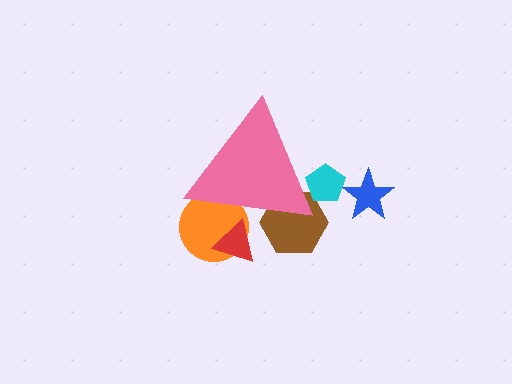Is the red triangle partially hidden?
Yes, the red triangle is partially hidden behind the pink triangle.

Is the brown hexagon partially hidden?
Yes, the brown hexagon is partially hidden behind the pink triangle.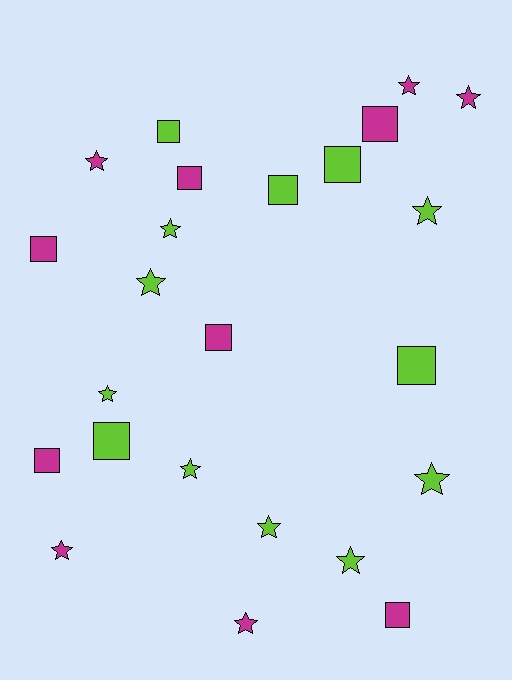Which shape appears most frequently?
Star, with 13 objects.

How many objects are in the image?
There are 24 objects.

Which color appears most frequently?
Lime, with 13 objects.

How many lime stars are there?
There are 8 lime stars.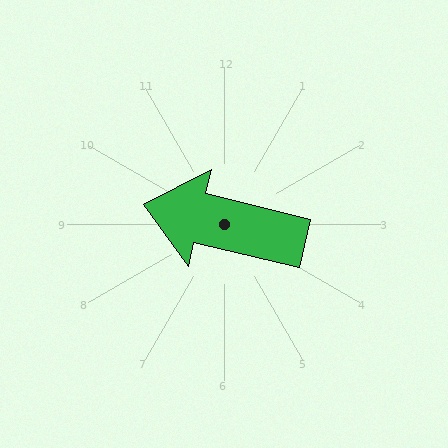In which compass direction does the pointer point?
West.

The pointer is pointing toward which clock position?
Roughly 9 o'clock.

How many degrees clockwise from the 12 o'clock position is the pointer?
Approximately 283 degrees.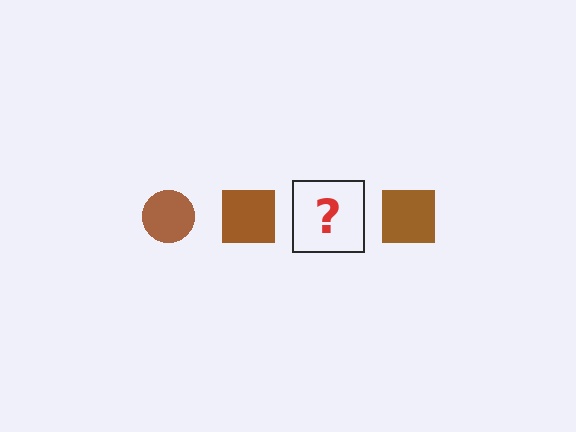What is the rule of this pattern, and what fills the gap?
The rule is that the pattern cycles through circle, square shapes in brown. The gap should be filled with a brown circle.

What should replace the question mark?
The question mark should be replaced with a brown circle.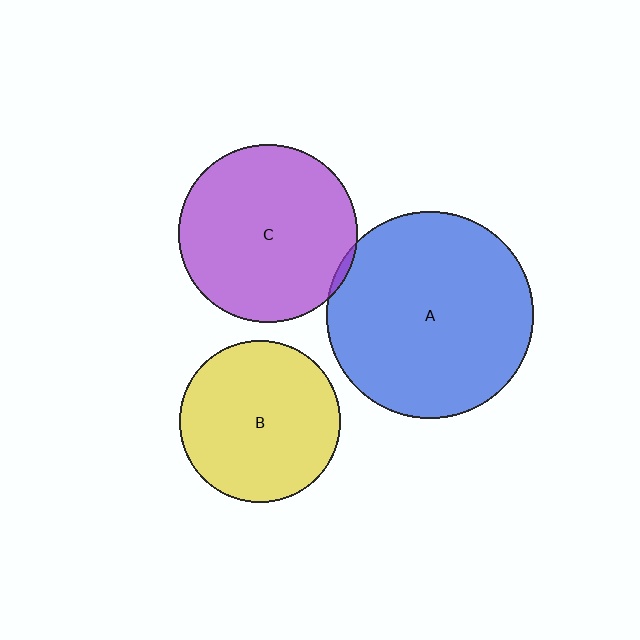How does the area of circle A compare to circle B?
Approximately 1.6 times.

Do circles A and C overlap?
Yes.